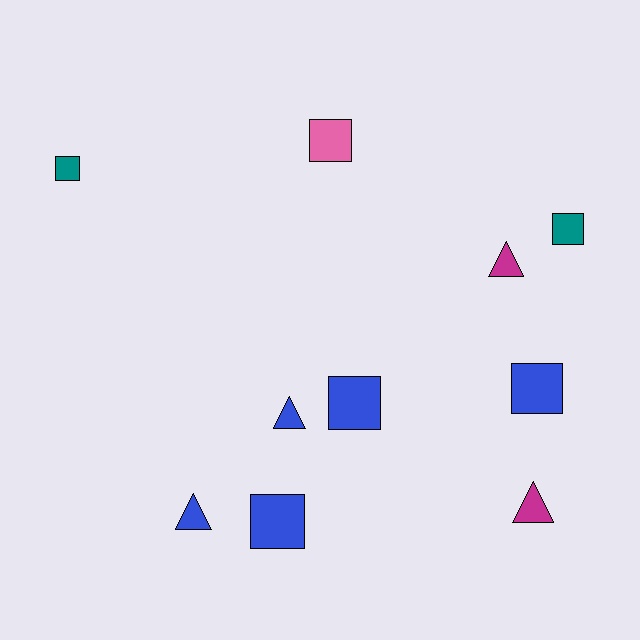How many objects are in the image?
There are 10 objects.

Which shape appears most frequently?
Square, with 6 objects.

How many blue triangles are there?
There are 2 blue triangles.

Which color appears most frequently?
Blue, with 5 objects.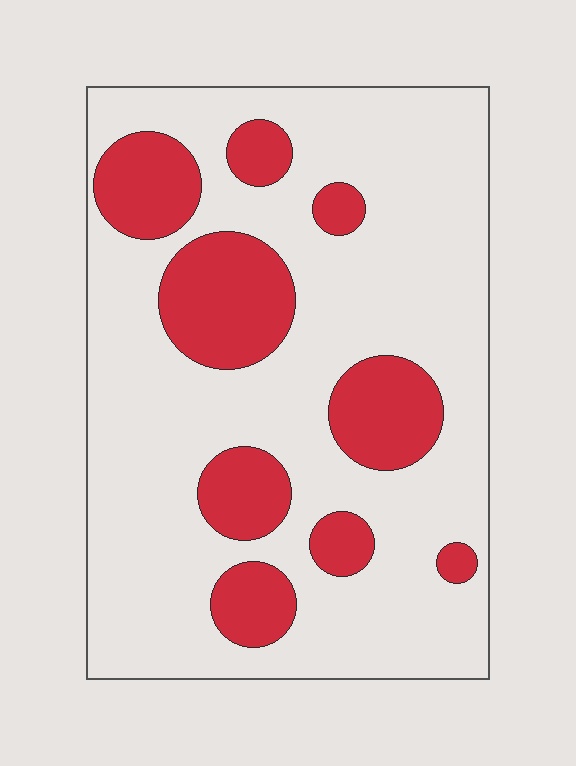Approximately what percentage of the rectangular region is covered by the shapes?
Approximately 25%.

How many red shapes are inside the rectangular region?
9.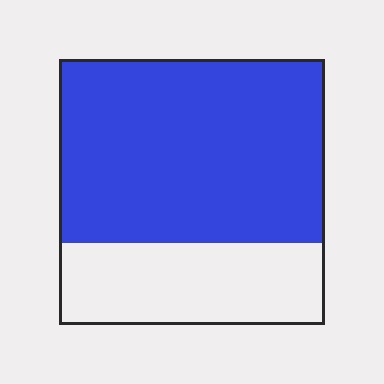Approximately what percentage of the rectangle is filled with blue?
Approximately 70%.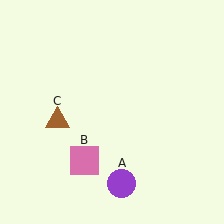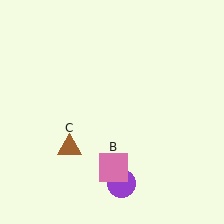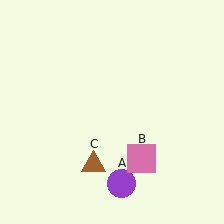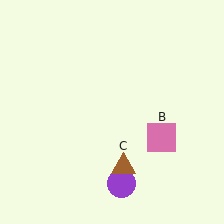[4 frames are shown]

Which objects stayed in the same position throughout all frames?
Purple circle (object A) remained stationary.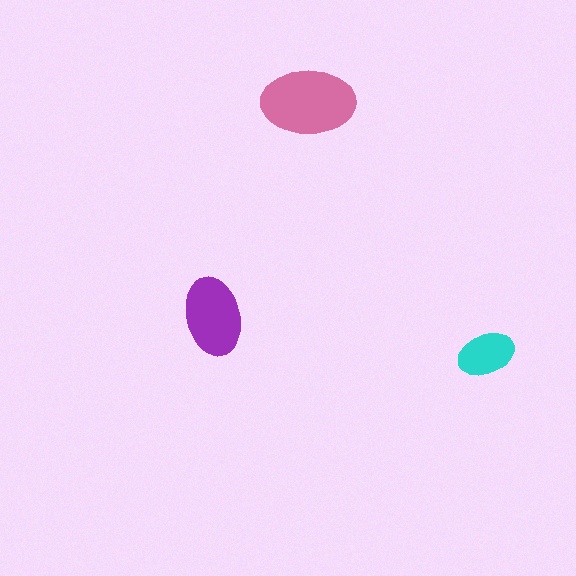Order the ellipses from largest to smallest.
the pink one, the purple one, the cyan one.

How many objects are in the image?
There are 3 objects in the image.